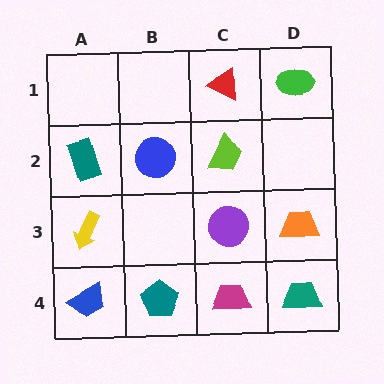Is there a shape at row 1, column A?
No, that cell is empty.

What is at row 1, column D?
A green ellipse.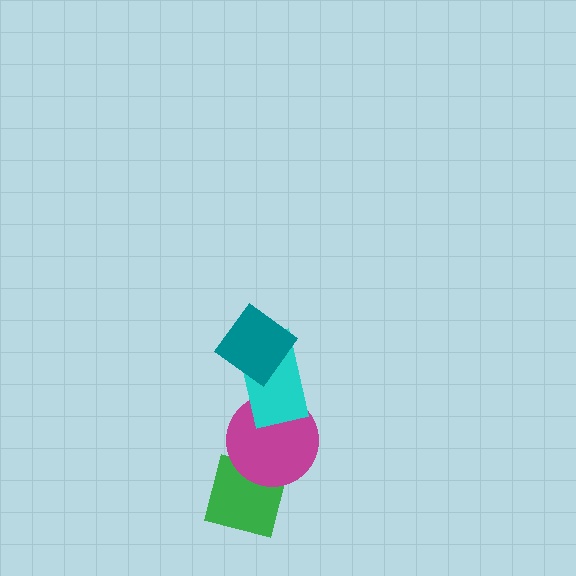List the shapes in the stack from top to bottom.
From top to bottom: the teal diamond, the cyan rectangle, the magenta circle, the green square.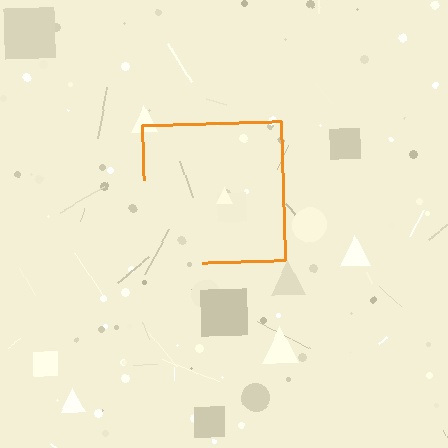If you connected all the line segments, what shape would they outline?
They would outline a square.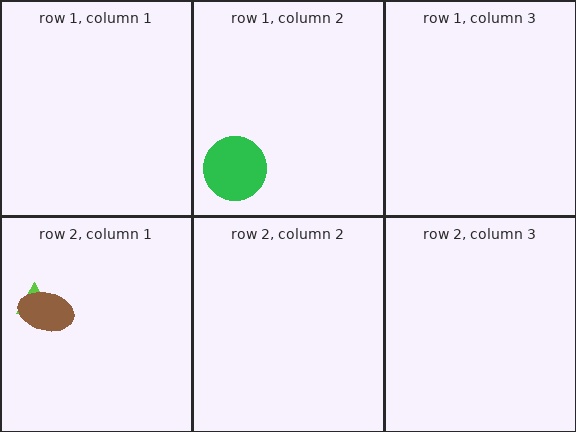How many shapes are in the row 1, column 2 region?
1.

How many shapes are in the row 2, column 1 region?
2.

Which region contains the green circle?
The row 1, column 2 region.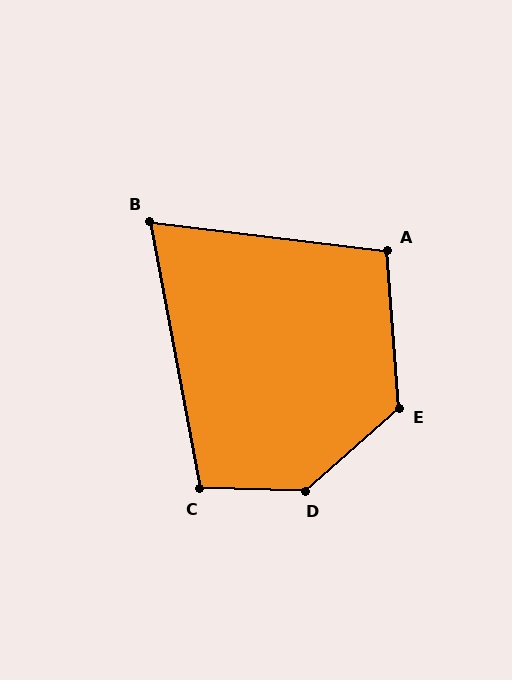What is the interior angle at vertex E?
Approximately 127 degrees (obtuse).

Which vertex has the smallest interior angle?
B, at approximately 72 degrees.